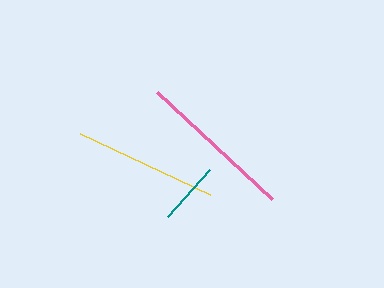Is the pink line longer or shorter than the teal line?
The pink line is longer than the teal line.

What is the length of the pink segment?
The pink segment is approximately 157 pixels long.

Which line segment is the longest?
The pink line is the longest at approximately 157 pixels.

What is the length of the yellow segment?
The yellow segment is approximately 144 pixels long.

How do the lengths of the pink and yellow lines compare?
The pink and yellow lines are approximately the same length.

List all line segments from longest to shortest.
From longest to shortest: pink, yellow, teal.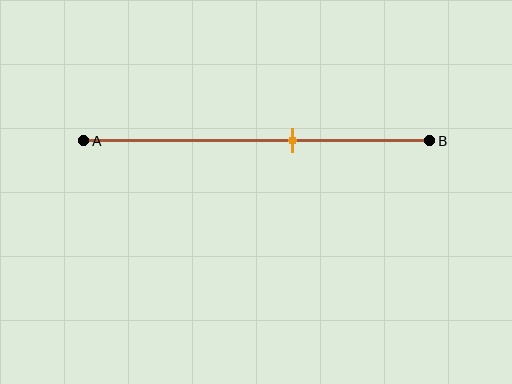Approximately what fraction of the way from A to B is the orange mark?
The orange mark is approximately 60% of the way from A to B.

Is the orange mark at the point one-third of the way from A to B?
No, the mark is at about 60% from A, not at the 33% one-third point.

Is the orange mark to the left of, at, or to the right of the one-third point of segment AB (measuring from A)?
The orange mark is to the right of the one-third point of segment AB.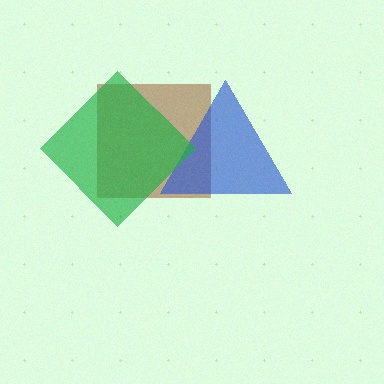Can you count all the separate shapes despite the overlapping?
Yes, there are 3 separate shapes.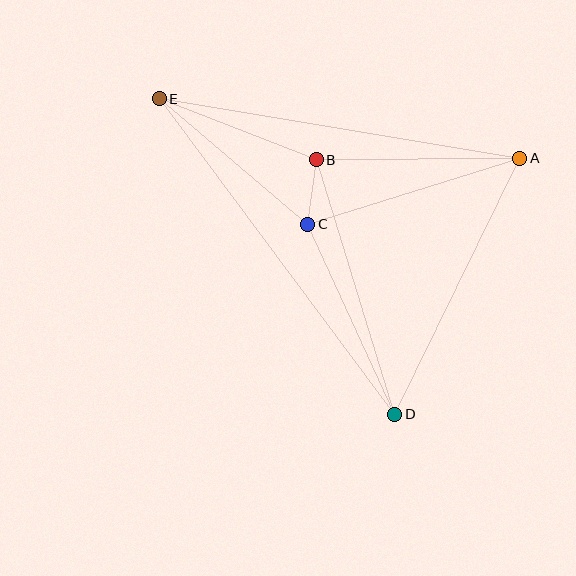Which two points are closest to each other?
Points B and C are closest to each other.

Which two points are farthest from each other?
Points D and E are farthest from each other.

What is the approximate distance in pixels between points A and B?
The distance between A and B is approximately 203 pixels.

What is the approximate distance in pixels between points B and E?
The distance between B and E is approximately 169 pixels.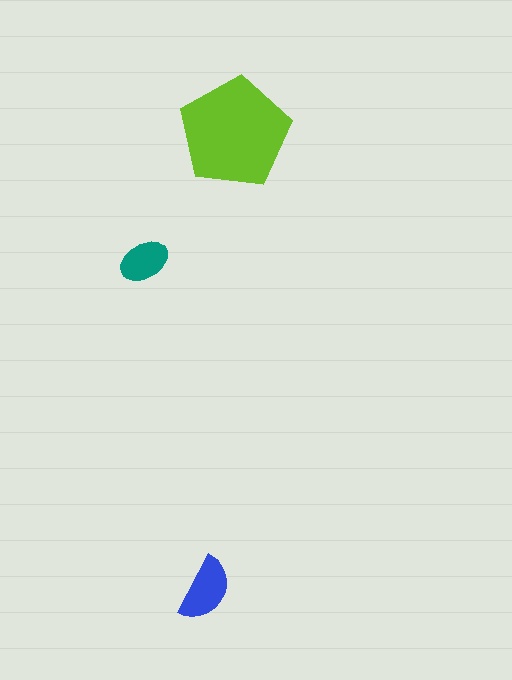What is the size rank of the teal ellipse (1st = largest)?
3rd.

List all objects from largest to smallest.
The lime pentagon, the blue semicircle, the teal ellipse.